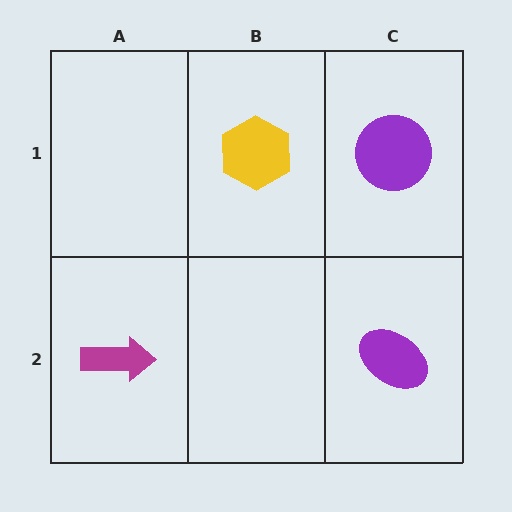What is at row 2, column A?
A magenta arrow.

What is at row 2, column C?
A purple ellipse.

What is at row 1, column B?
A yellow hexagon.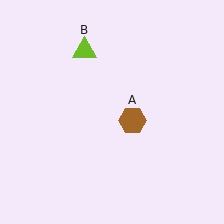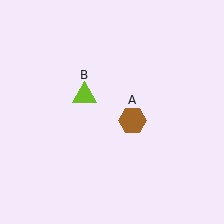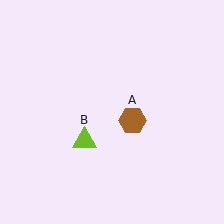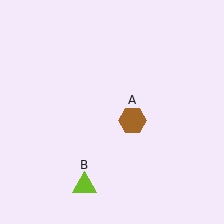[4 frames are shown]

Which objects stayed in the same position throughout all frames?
Brown hexagon (object A) remained stationary.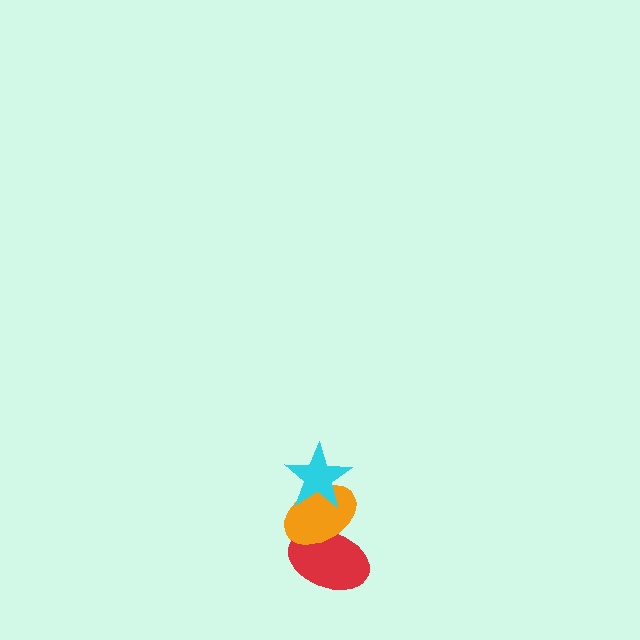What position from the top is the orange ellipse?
The orange ellipse is 2nd from the top.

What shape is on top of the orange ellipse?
The cyan star is on top of the orange ellipse.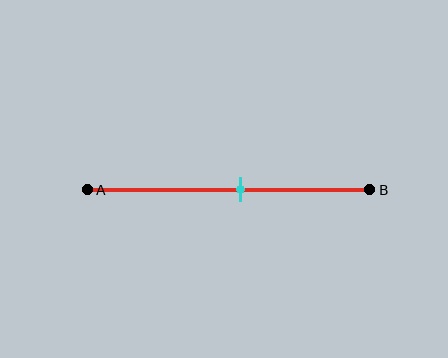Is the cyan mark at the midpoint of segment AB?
No, the mark is at about 55% from A, not at the 50% midpoint.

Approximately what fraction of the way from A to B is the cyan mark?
The cyan mark is approximately 55% of the way from A to B.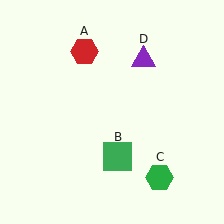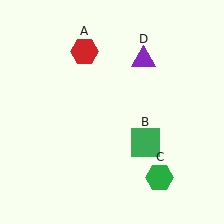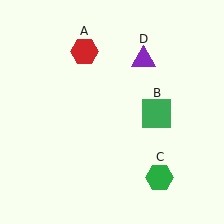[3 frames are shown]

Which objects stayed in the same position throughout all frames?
Red hexagon (object A) and green hexagon (object C) and purple triangle (object D) remained stationary.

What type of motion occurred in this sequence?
The green square (object B) rotated counterclockwise around the center of the scene.